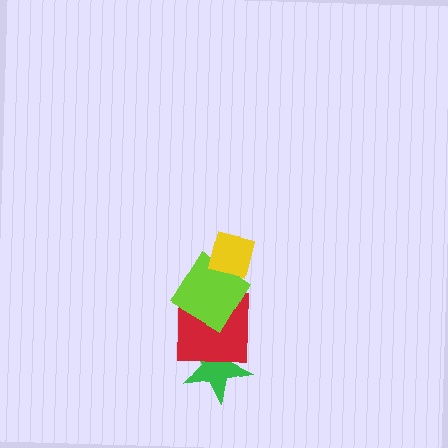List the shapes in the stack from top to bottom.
From top to bottom: the yellow square, the lime diamond, the red square, the green star.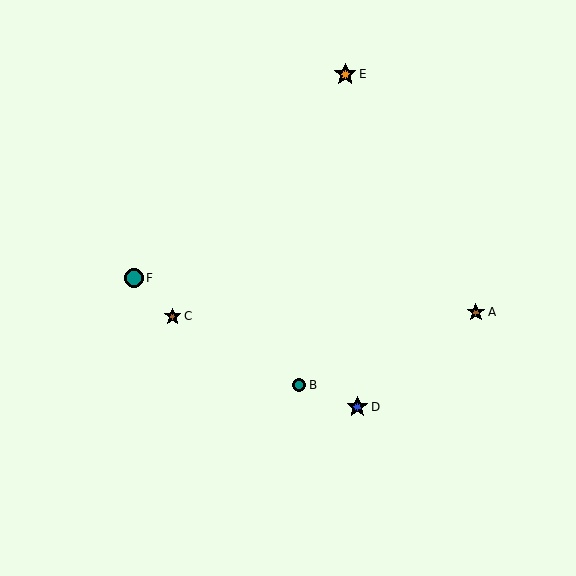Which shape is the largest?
The orange star (labeled E) is the largest.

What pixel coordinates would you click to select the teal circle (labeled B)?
Click at (299, 385) to select the teal circle B.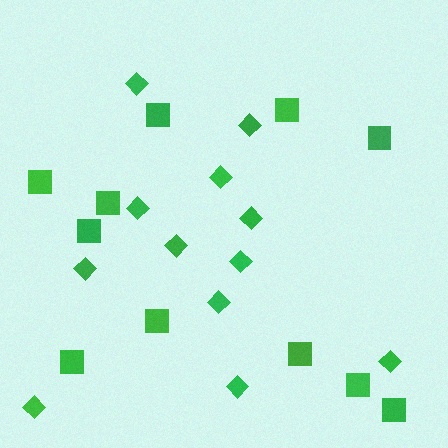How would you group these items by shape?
There are 2 groups: one group of squares (11) and one group of diamonds (12).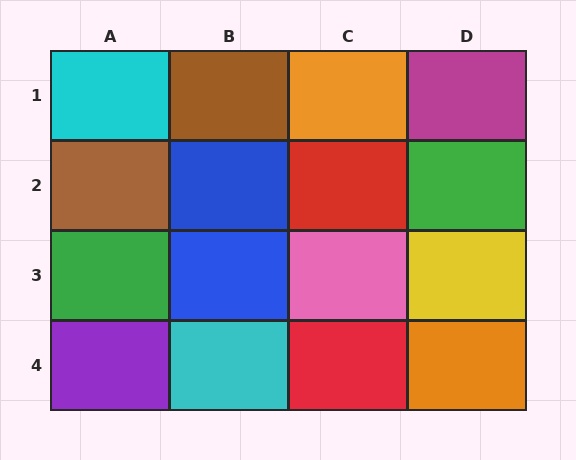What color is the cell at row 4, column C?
Red.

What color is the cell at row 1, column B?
Brown.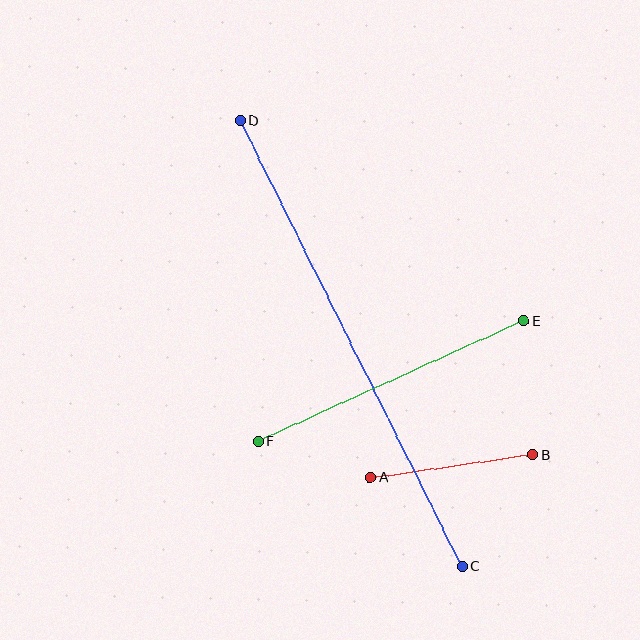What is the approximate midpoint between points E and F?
The midpoint is at approximately (391, 381) pixels.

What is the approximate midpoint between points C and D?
The midpoint is at approximately (351, 343) pixels.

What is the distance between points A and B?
The distance is approximately 164 pixels.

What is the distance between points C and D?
The distance is approximately 498 pixels.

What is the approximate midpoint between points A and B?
The midpoint is at approximately (452, 466) pixels.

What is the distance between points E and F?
The distance is approximately 291 pixels.